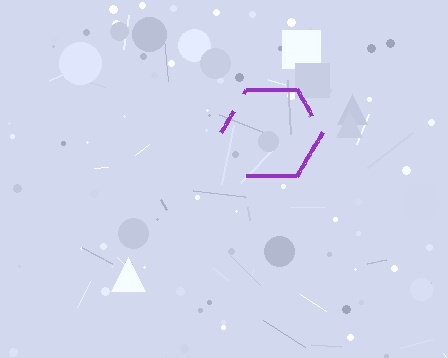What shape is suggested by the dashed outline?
The dashed outline suggests a hexagon.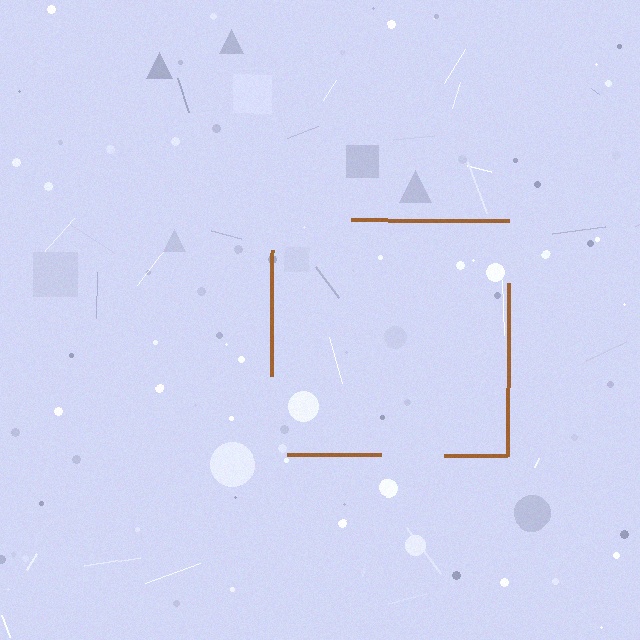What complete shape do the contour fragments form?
The contour fragments form a square.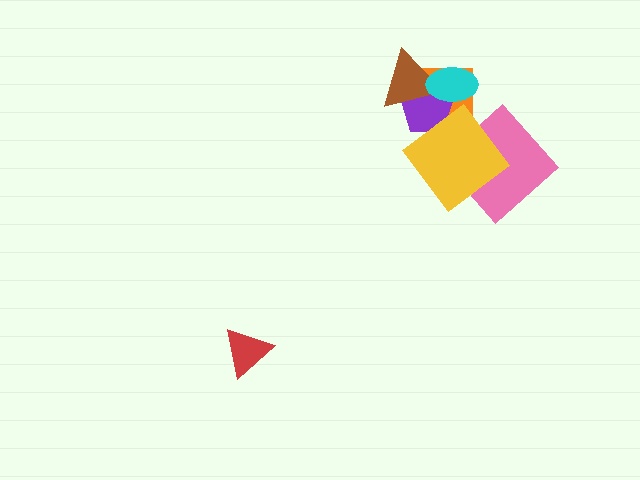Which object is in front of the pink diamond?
The yellow diamond is in front of the pink diamond.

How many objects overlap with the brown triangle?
3 objects overlap with the brown triangle.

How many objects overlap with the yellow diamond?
3 objects overlap with the yellow diamond.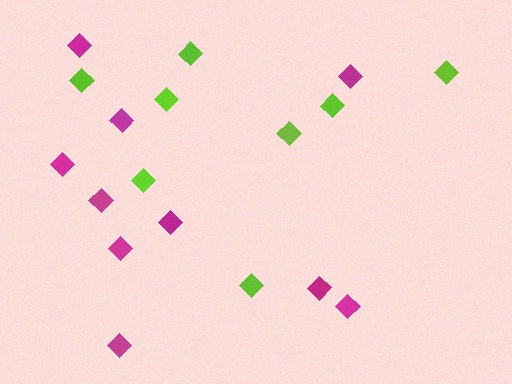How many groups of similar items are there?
There are 2 groups: one group of lime diamonds (8) and one group of magenta diamonds (10).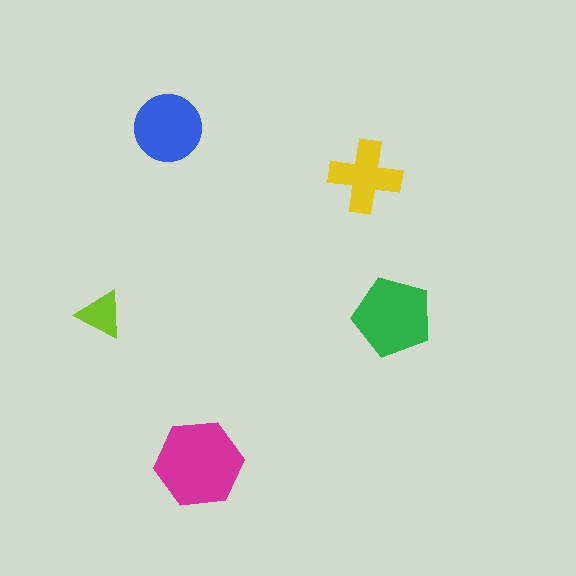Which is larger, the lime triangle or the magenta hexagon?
The magenta hexagon.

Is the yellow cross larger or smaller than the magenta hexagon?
Smaller.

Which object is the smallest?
The lime triangle.